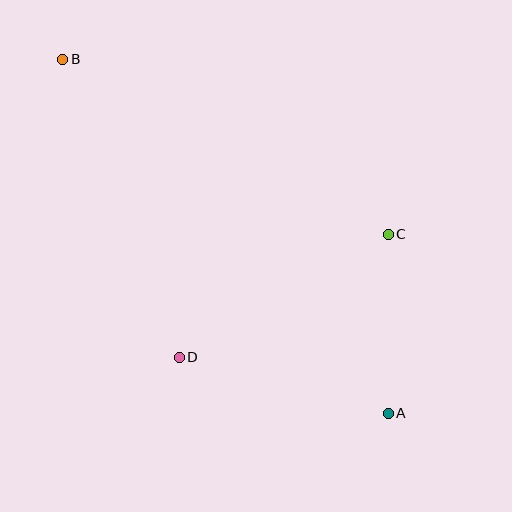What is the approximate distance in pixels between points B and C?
The distance between B and C is approximately 370 pixels.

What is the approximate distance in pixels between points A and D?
The distance between A and D is approximately 216 pixels.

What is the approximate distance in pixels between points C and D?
The distance between C and D is approximately 242 pixels.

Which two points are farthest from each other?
Points A and B are farthest from each other.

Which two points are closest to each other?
Points A and C are closest to each other.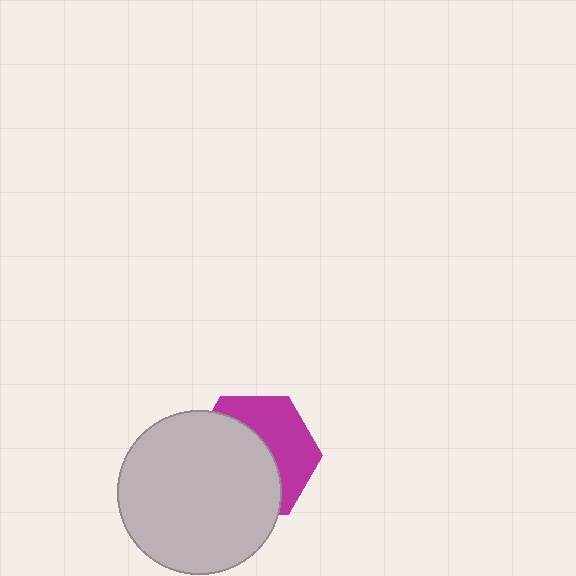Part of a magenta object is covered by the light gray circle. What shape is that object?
It is a hexagon.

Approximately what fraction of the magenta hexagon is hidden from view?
Roughly 57% of the magenta hexagon is hidden behind the light gray circle.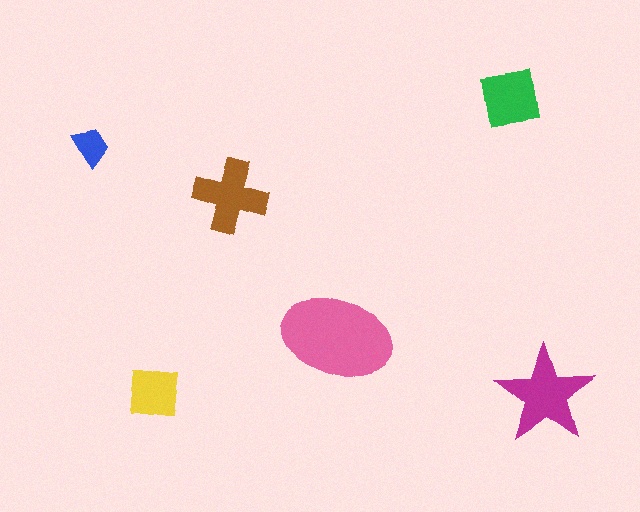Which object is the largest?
The pink ellipse.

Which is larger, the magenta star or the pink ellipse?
The pink ellipse.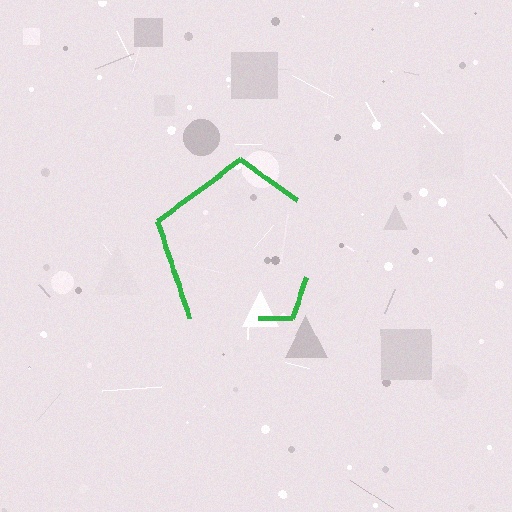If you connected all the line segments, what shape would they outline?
They would outline a pentagon.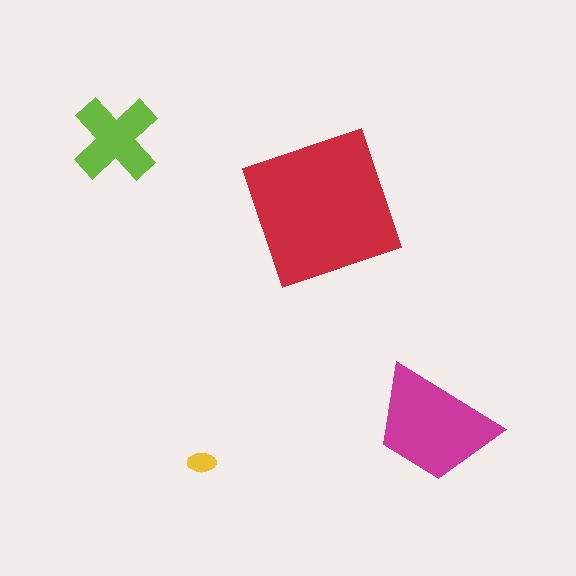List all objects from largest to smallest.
The red square, the magenta trapezoid, the lime cross, the yellow ellipse.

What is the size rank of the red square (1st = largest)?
1st.